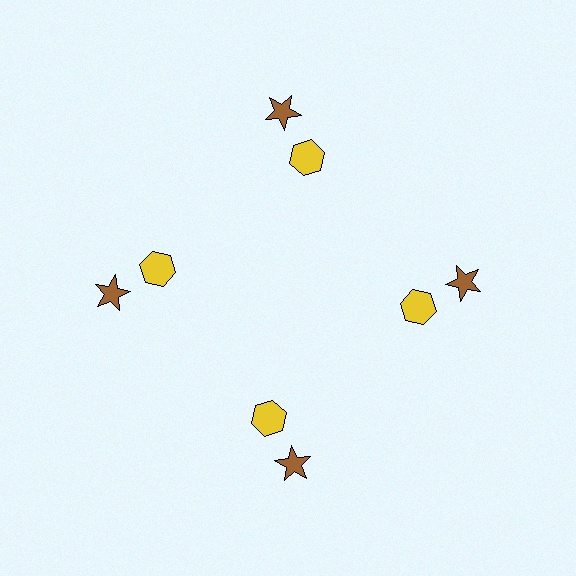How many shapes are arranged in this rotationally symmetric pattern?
There are 8 shapes, arranged in 4 groups of 2.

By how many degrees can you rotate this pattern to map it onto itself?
The pattern maps onto itself every 90 degrees of rotation.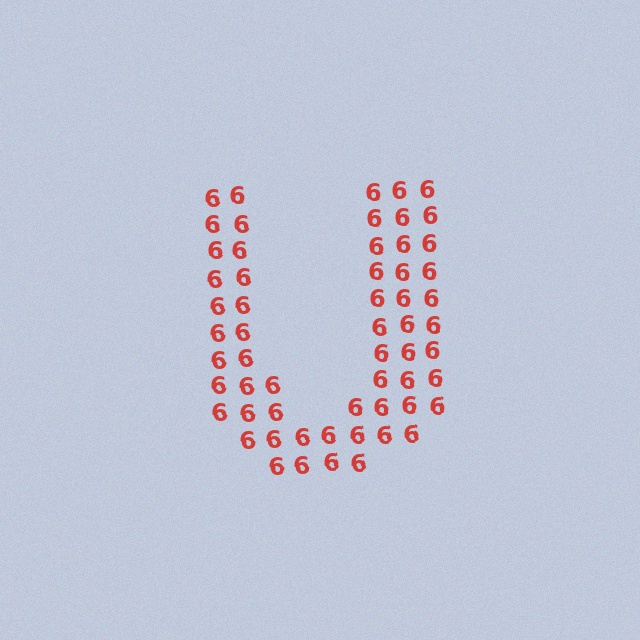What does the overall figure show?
The overall figure shows the letter U.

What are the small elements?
The small elements are digit 6's.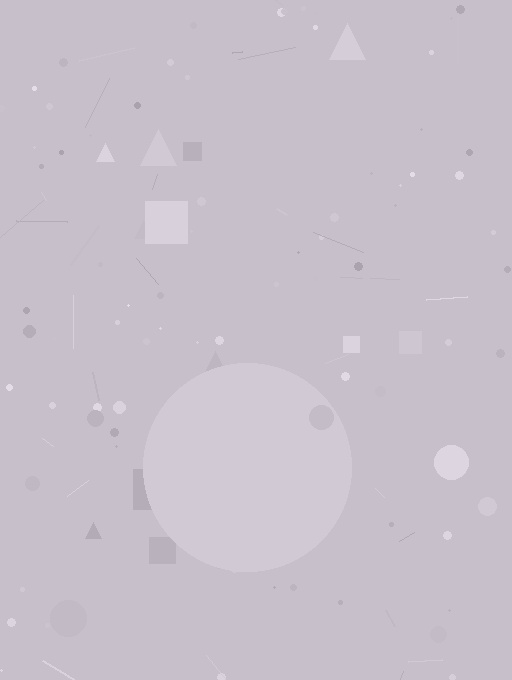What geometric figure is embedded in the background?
A circle is embedded in the background.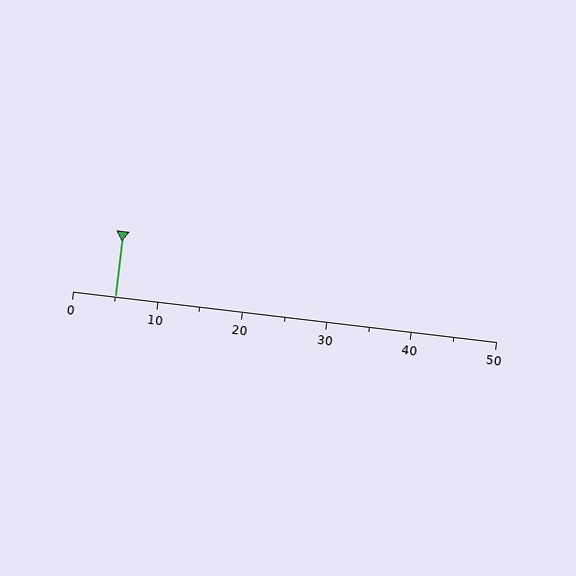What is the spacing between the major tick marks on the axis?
The major ticks are spaced 10 apart.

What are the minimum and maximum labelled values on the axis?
The axis runs from 0 to 50.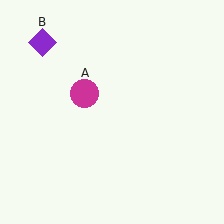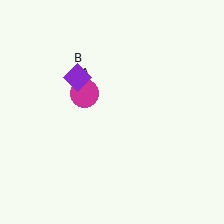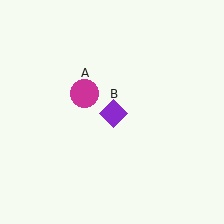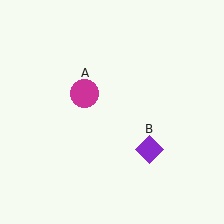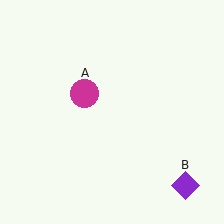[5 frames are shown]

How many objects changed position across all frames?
1 object changed position: purple diamond (object B).